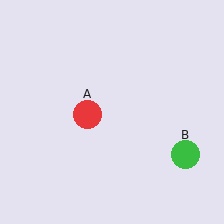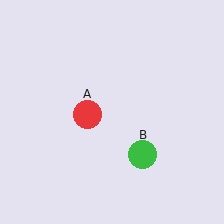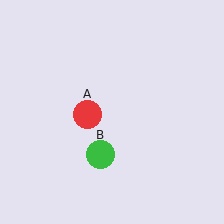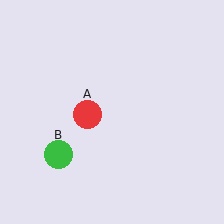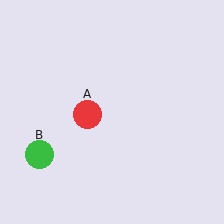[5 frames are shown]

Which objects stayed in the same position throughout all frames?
Red circle (object A) remained stationary.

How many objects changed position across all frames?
1 object changed position: green circle (object B).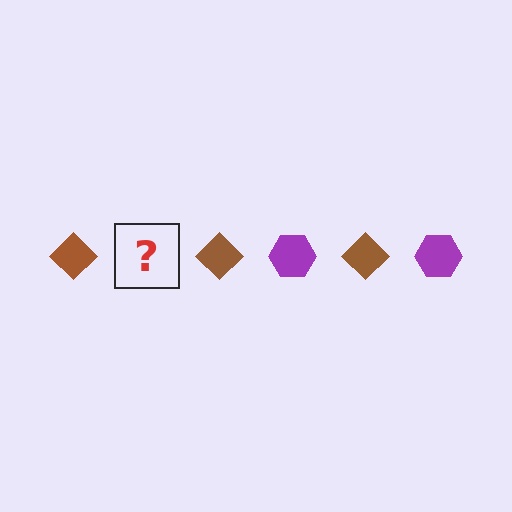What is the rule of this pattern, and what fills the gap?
The rule is that the pattern alternates between brown diamond and purple hexagon. The gap should be filled with a purple hexagon.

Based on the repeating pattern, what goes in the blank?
The blank should be a purple hexagon.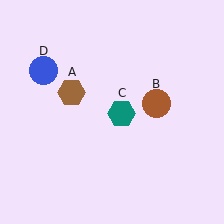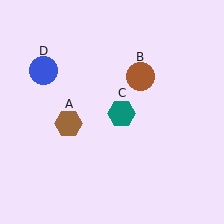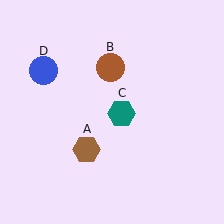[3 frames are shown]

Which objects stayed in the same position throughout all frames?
Teal hexagon (object C) and blue circle (object D) remained stationary.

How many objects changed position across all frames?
2 objects changed position: brown hexagon (object A), brown circle (object B).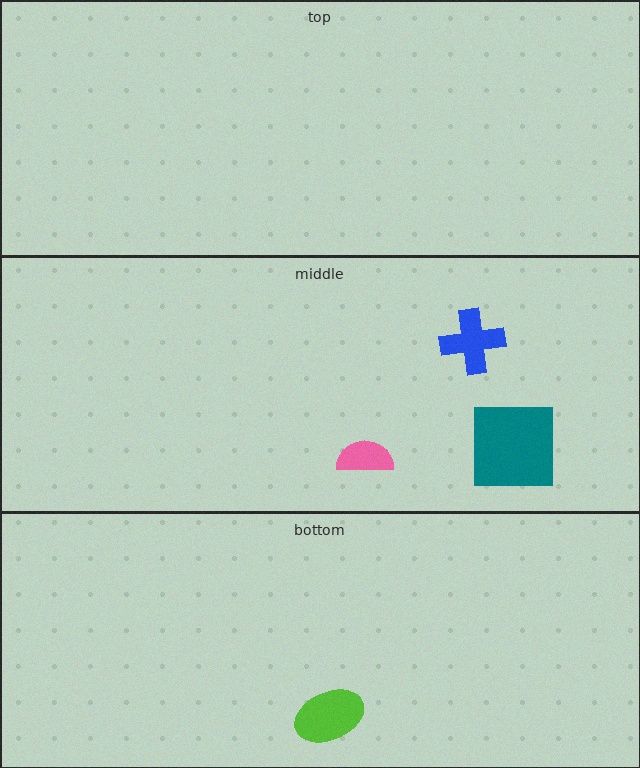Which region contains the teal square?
The middle region.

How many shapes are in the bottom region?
1.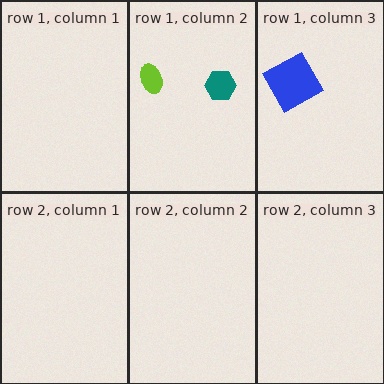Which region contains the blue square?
The row 1, column 3 region.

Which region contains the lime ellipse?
The row 1, column 2 region.